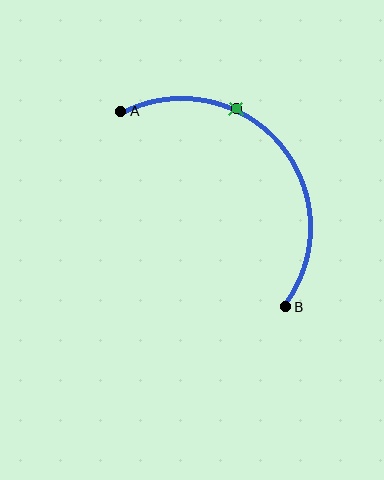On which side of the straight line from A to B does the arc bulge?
The arc bulges above and to the right of the straight line connecting A and B.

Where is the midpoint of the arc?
The arc midpoint is the point on the curve farthest from the straight line joining A and B. It sits above and to the right of that line.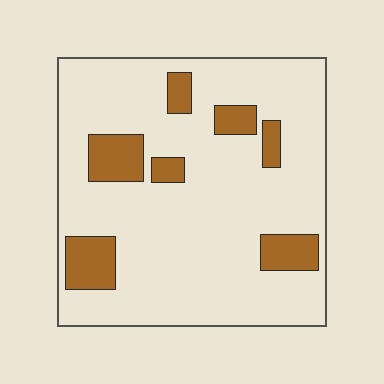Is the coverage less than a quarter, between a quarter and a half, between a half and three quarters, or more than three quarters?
Less than a quarter.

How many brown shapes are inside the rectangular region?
7.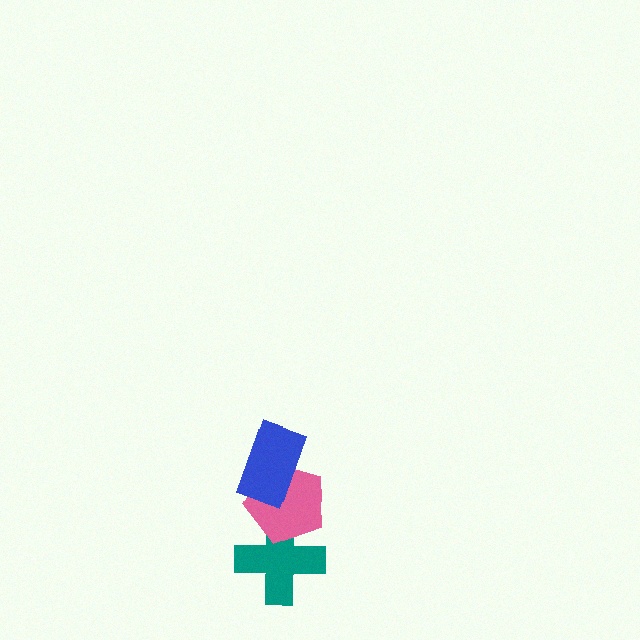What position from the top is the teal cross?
The teal cross is 3rd from the top.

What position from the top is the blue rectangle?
The blue rectangle is 1st from the top.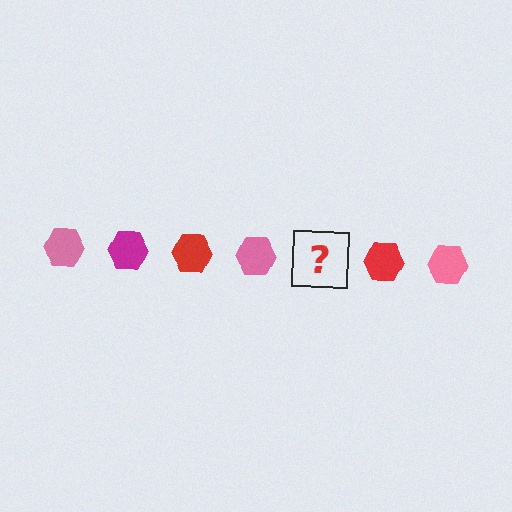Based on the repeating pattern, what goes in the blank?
The blank should be a magenta hexagon.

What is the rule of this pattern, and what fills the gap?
The rule is that the pattern cycles through pink, magenta, red hexagons. The gap should be filled with a magenta hexagon.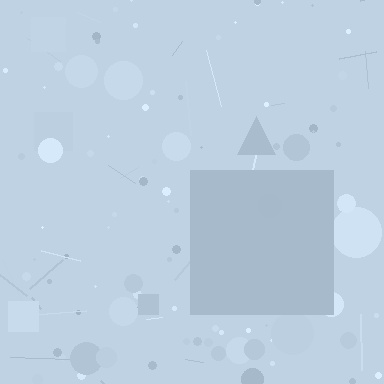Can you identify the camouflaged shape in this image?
The camouflaged shape is a square.